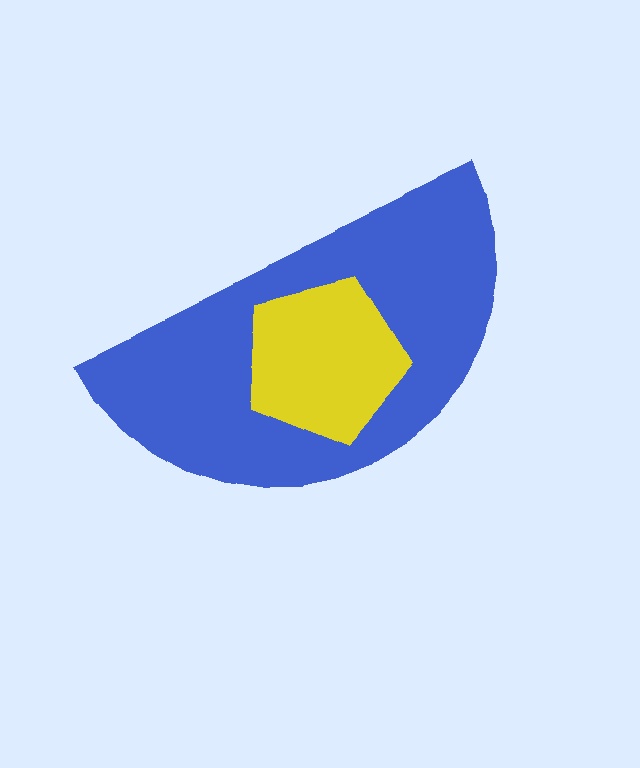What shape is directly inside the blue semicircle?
The yellow pentagon.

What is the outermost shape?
The blue semicircle.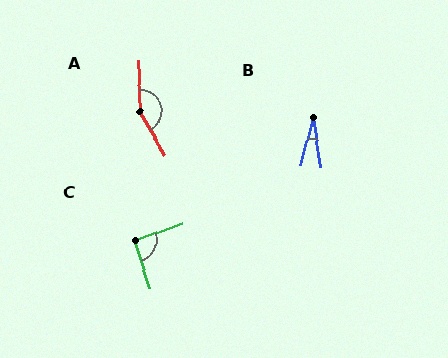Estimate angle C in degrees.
Approximately 92 degrees.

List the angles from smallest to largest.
B (23°), C (92°), A (151°).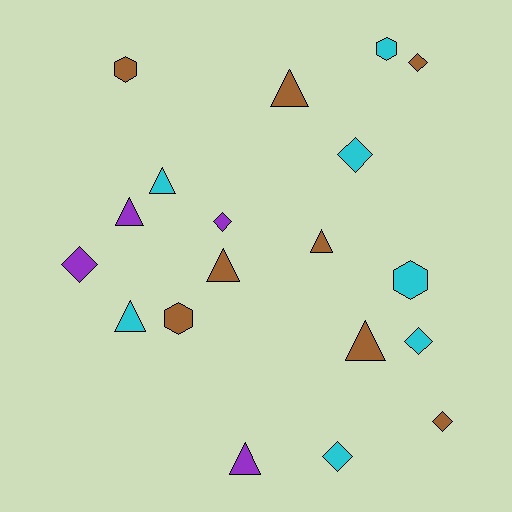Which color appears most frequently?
Brown, with 8 objects.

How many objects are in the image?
There are 19 objects.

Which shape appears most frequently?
Triangle, with 8 objects.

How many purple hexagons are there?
There are no purple hexagons.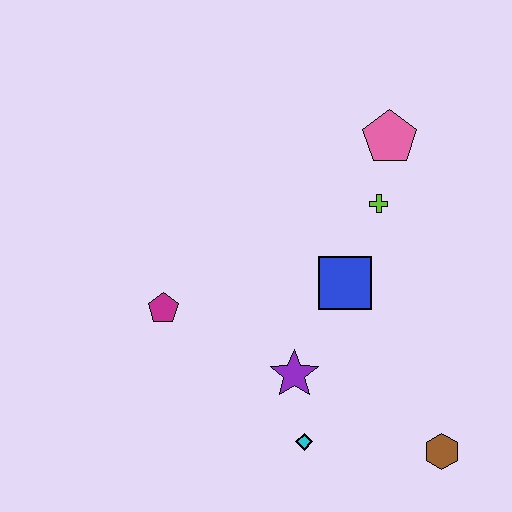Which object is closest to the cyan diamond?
The purple star is closest to the cyan diamond.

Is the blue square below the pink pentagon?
Yes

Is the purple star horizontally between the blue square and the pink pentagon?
No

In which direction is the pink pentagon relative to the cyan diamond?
The pink pentagon is above the cyan diamond.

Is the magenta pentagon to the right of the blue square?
No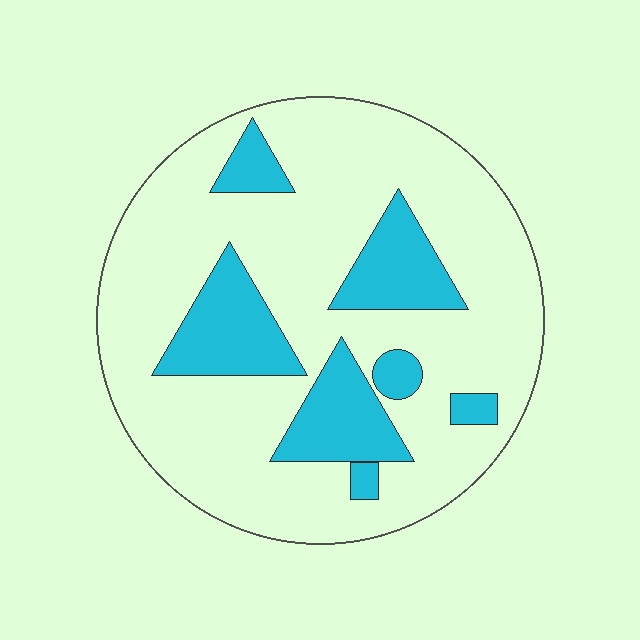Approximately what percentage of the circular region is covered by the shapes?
Approximately 25%.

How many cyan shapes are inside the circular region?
7.